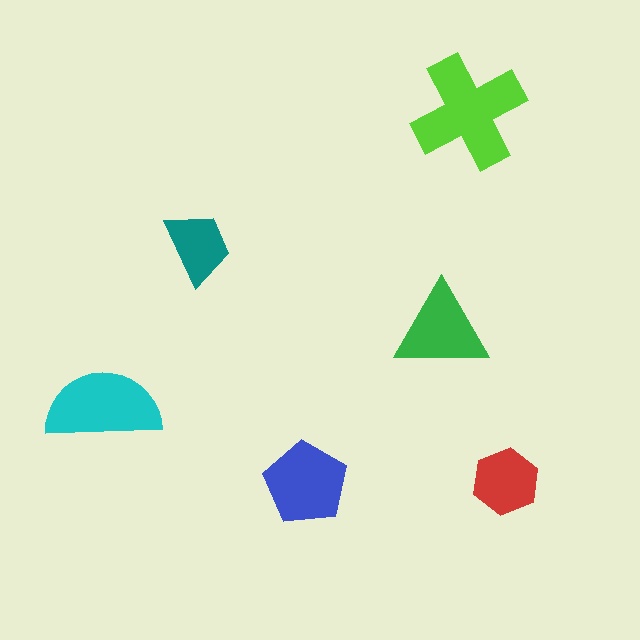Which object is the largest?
The lime cross.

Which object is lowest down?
The blue pentagon is bottommost.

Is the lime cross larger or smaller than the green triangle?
Larger.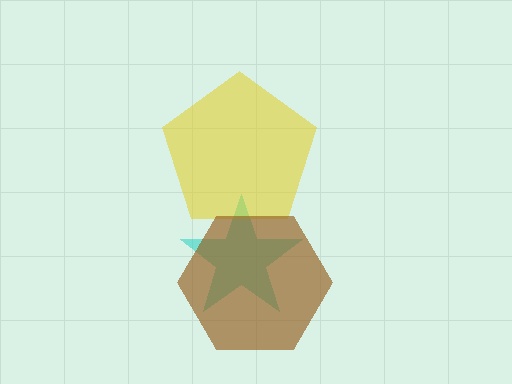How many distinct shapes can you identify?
There are 3 distinct shapes: a cyan star, a yellow pentagon, a brown hexagon.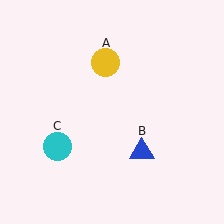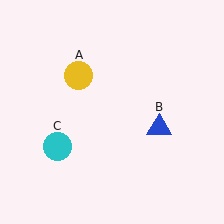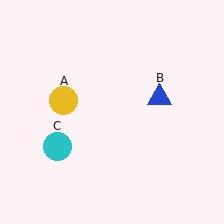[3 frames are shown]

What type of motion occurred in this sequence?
The yellow circle (object A), blue triangle (object B) rotated counterclockwise around the center of the scene.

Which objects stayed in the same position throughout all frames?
Cyan circle (object C) remained stationary.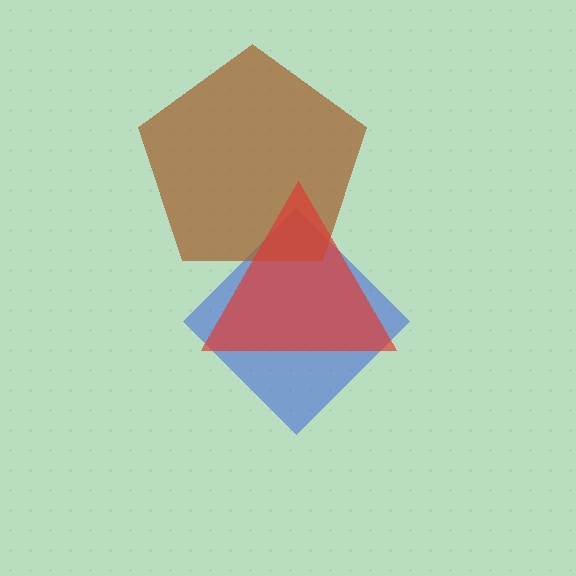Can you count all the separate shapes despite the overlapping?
Yes, there are 3 separate shapes.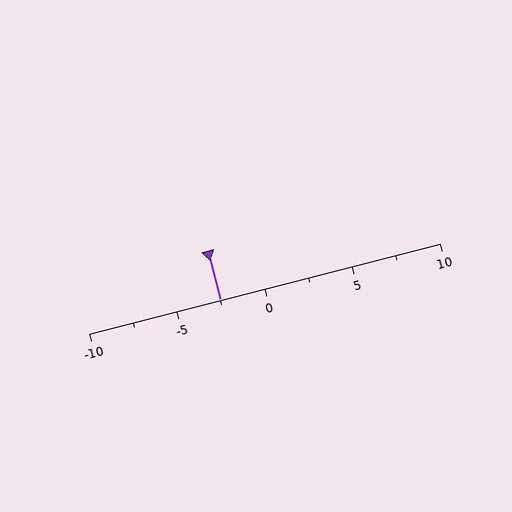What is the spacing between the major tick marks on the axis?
The major ticks are spaced 5 apart.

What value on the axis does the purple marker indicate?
The marker indicates approximately -2.5.